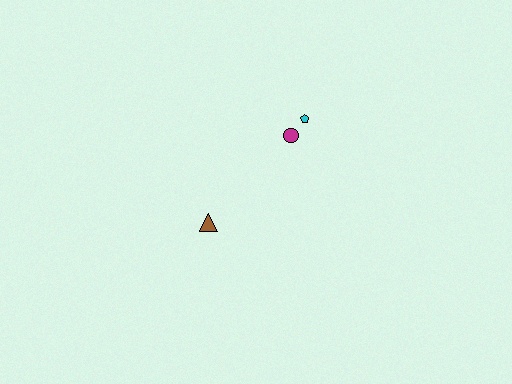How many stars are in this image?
There are no stars.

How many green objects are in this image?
There are no green objects.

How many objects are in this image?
There are 3 objects.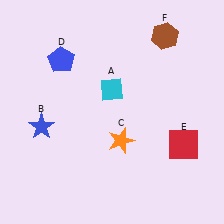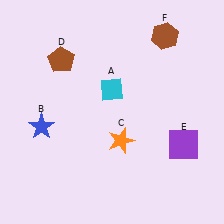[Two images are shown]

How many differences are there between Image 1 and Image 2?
There are 2 differences between the two images.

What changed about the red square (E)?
In Image 1, E is red. In Image 2, it changed to purple.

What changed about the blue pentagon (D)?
In Image 1, D is blue. In Image 2, it changed to brown.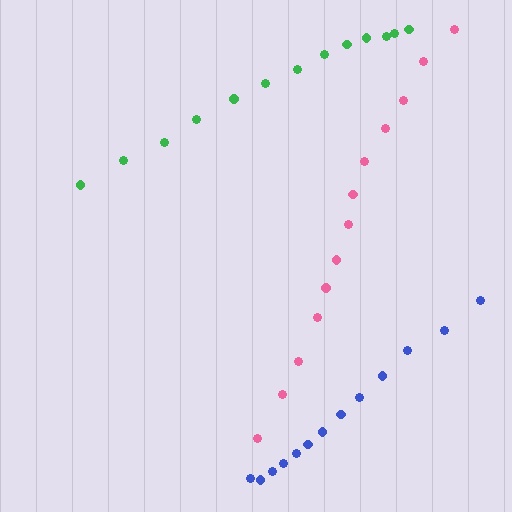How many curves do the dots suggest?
There are 3 distinct paths.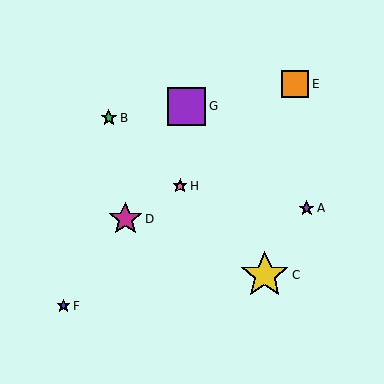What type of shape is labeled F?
Shape F is a blue star.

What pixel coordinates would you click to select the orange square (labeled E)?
Click at (295, 84) to select the orange square E.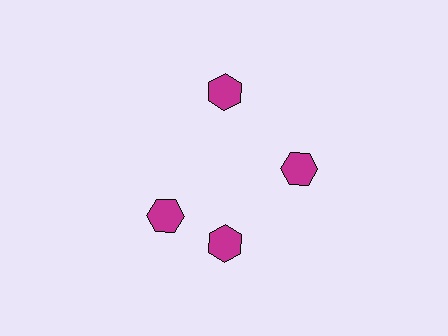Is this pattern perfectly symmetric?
No. The 4 magenta hexagons are arranged in a ring, but one element near the 9 o'clock position is rotated out of alignment along the ring, breaking the 4-fold rotational symmetry.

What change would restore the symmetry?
The symmetry would be restored by rotating it back into even spacing with its neighbors so that all 4 hexagons sit at equal angles and equal distance from the center.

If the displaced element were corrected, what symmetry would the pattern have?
It would have 4-fold rotational symmetry — the pattern would map onto itself every 90 degrees.